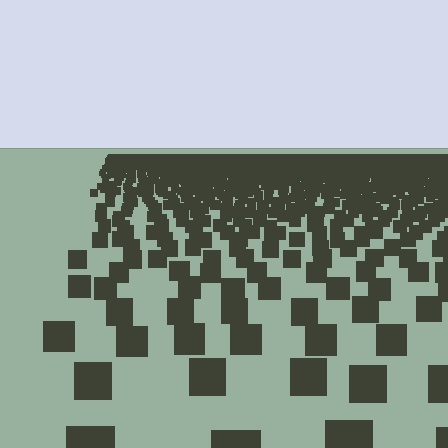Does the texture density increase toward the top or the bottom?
Density increases toward the top.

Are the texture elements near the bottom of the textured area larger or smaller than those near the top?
Larger. Near the bottom, elements are closer to the viewer and appear at a bigger on-screen size.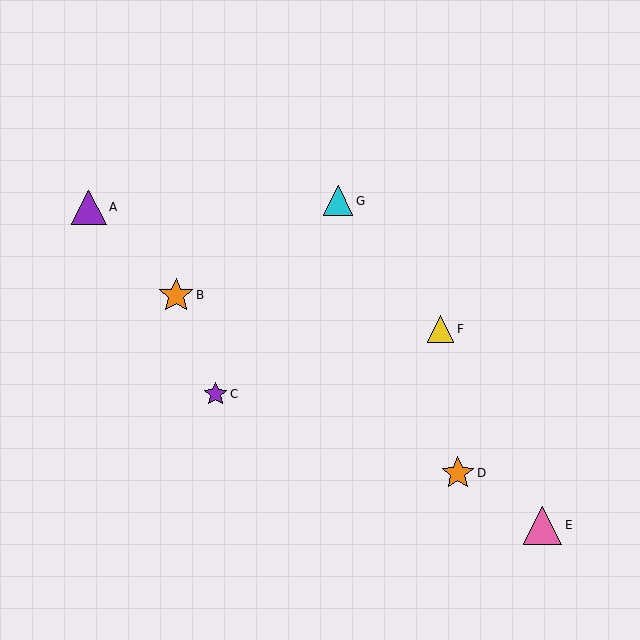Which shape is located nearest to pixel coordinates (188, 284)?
The orange star (labeled B) at (176, 295) is nearest to that location.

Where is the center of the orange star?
The center of the orange star is at (176, 295).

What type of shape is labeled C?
Shape C is a purple star.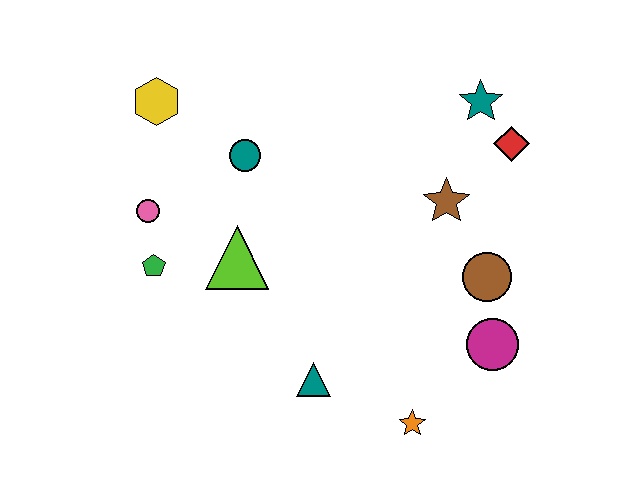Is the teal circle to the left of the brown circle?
Yes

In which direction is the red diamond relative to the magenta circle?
The red diamond is above the magenta circle.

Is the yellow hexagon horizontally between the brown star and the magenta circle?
No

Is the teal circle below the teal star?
Yes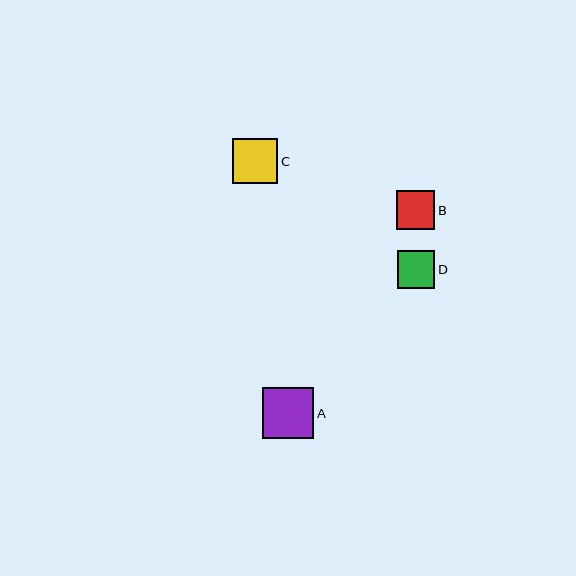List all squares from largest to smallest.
From largest to smallest: A, C, B, D.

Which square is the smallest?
Square D is the smallest with a size of approximately 38 pixels.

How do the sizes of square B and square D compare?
Square B and square D are approximately the same size.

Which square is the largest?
Square A is the largest with a size of approximately 51 pixels.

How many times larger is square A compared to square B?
Square A is approximately 1.3 times the size of square B.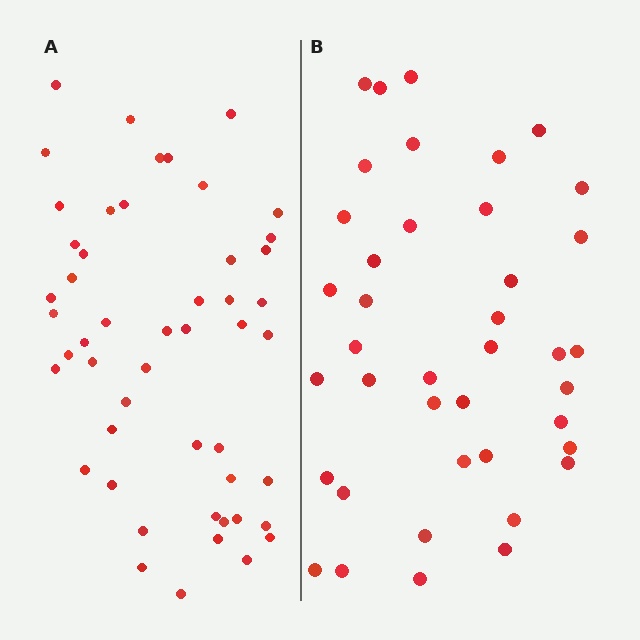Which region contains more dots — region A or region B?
Region A (the left region) has more dots.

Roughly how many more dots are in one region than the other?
Region A has roughly 10 or so more dots than region B.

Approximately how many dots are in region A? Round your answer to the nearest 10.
About 50 dots.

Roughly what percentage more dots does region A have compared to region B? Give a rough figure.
About 25% more.